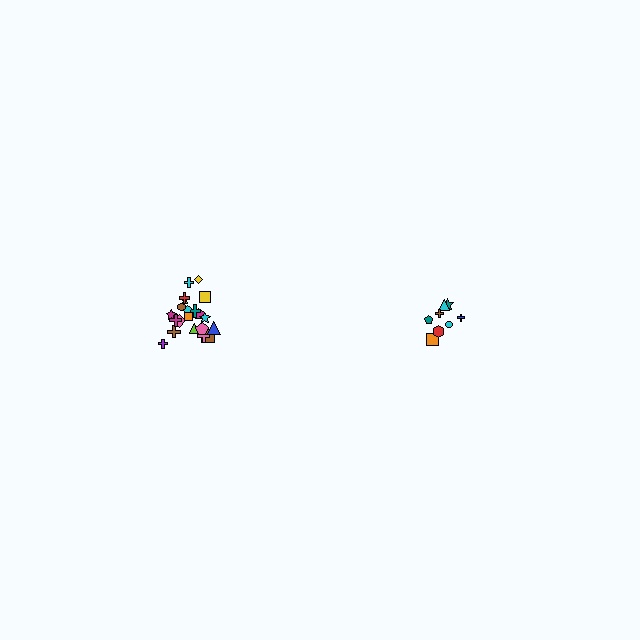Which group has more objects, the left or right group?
The left group.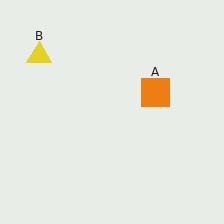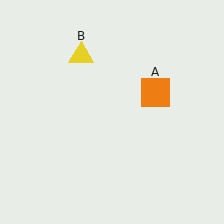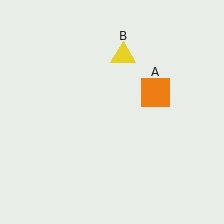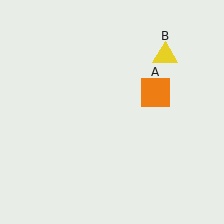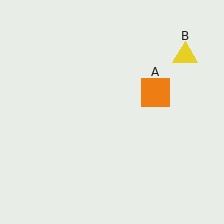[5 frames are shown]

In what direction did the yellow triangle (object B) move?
The yellow triangle (object B) moved right.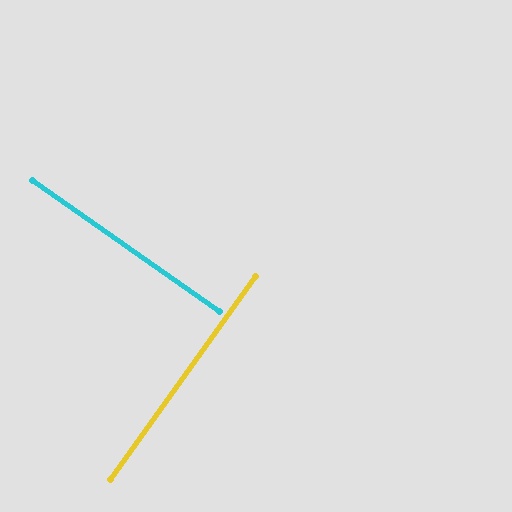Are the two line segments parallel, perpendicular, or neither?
Perpendicular — they meet at approximately 89°.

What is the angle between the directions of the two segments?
Approximately 89 degrees.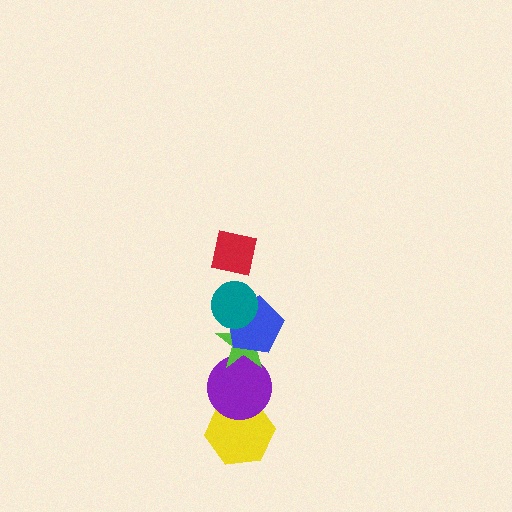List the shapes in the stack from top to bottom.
From top to bottom: the red square, the teal circle, the blue pentagon, the lime star, the purple circle, the yellow hexagon.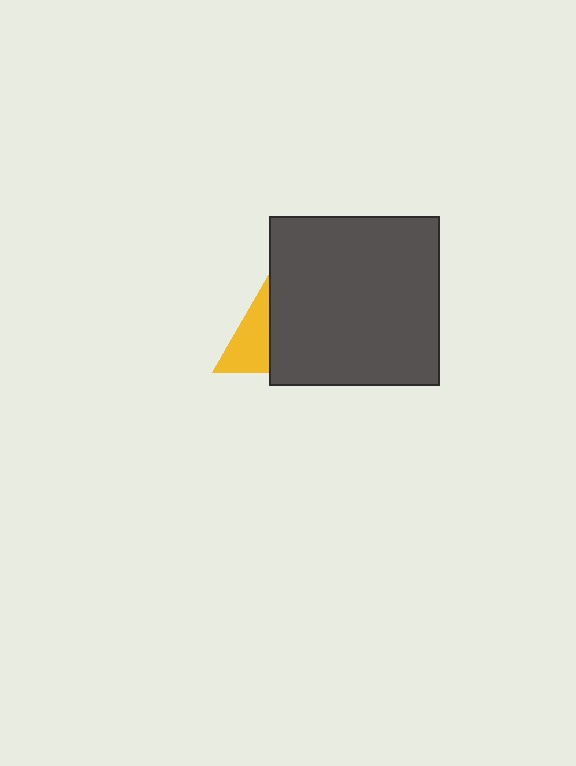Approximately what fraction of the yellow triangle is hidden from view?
Roughly 59% of the yellow triangle is hidden behind the dark gray square.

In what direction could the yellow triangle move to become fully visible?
The yellow triangle could move left. That would shift it out from behind the dark gray square entirely.